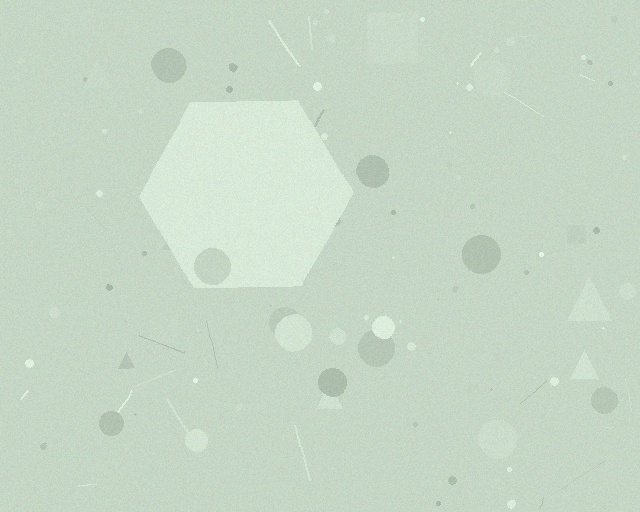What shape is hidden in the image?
A hexagon is hidden in the image.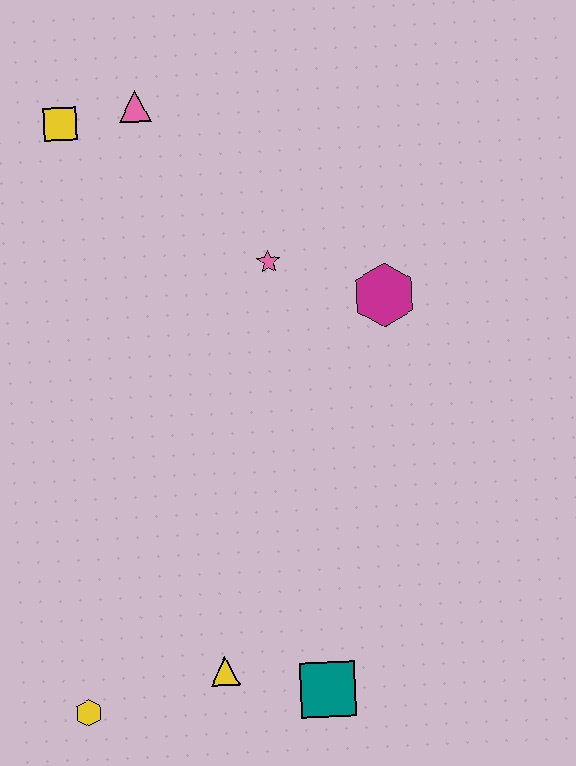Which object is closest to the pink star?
The magenta hexagon is closest to the pink star.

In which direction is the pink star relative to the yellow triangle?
The pink star is above the yellow triangle.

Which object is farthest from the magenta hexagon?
The yellow hexagon is farthest from the magenta hexagon.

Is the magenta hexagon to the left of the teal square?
No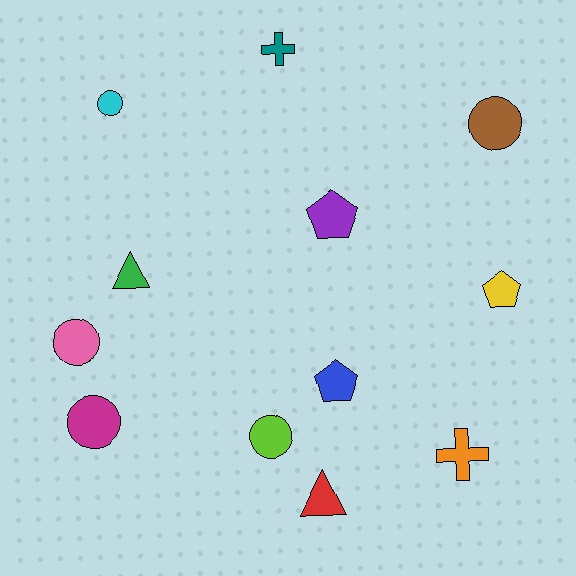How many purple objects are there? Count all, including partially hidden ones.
There is 1 purple object.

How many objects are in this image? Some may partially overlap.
There are 12 objects.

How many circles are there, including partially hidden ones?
There are 5 circles.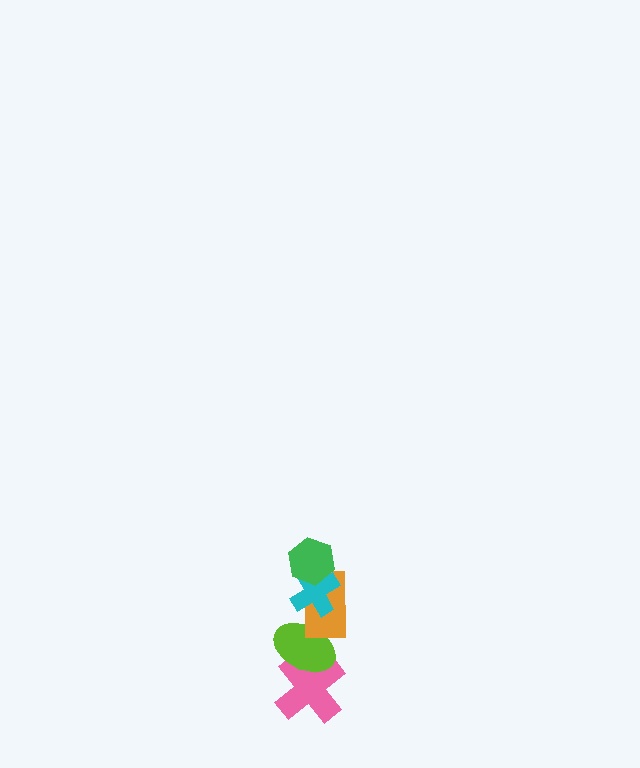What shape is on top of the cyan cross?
The green hexagon is on top of the cyan cross.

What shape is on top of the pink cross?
The lime ellipse is on top of the pink cross.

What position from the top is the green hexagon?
The green hexagon is 1st from the top.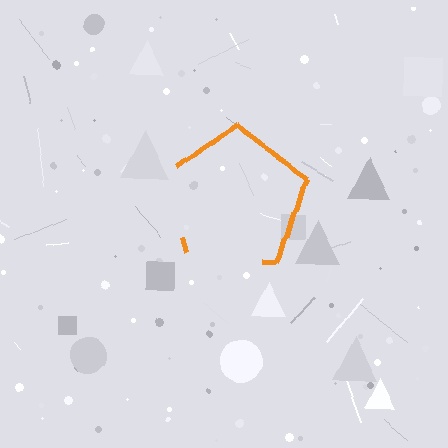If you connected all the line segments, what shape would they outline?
They would outline a pentagon.